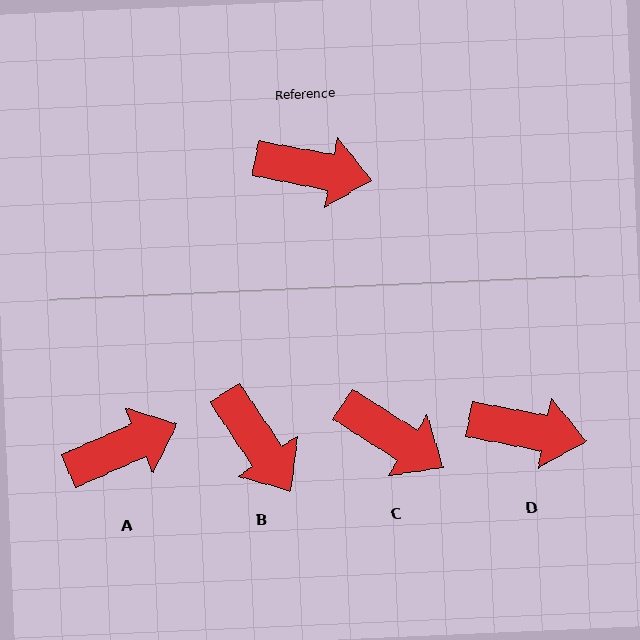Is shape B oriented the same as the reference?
No, it is off by about 45 degrees.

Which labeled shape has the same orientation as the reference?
D.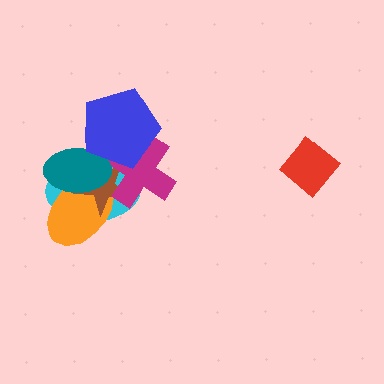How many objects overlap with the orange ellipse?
3 objects overlap with the orange ellipse.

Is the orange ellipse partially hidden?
Yes, it is partially covered by another shape.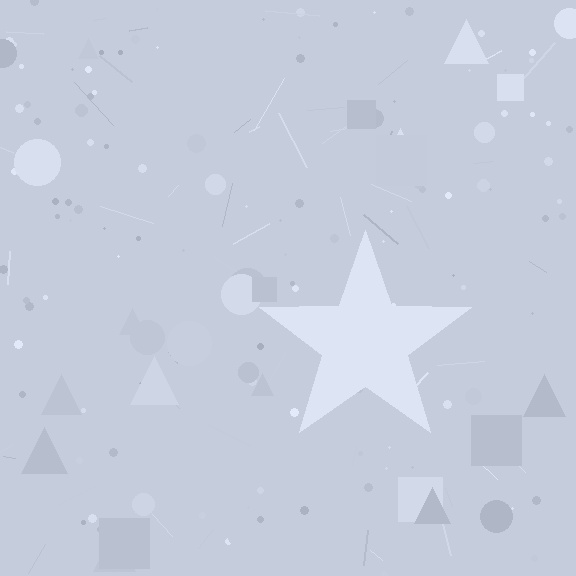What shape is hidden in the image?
A star is hidden in the image.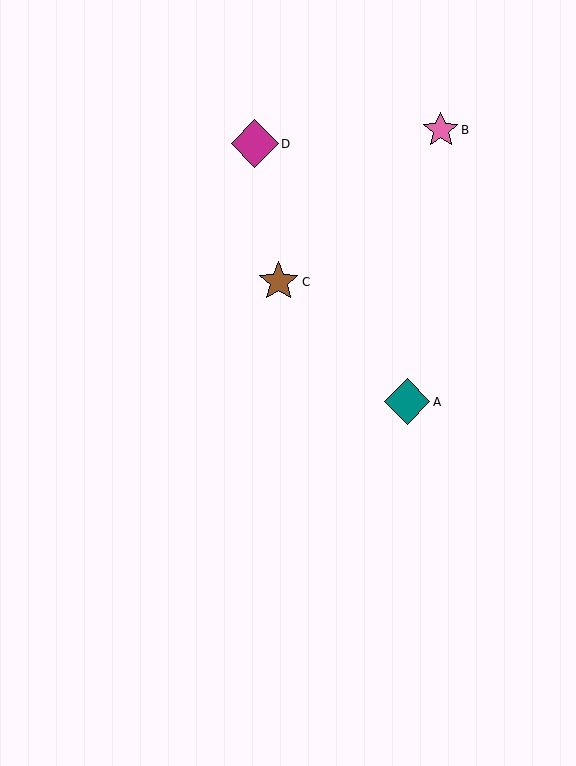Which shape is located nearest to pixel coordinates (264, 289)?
The brown star (labeled C) at (279, 282) is nearest to that location.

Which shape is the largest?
The magenta diamond (labeled D) is the largest.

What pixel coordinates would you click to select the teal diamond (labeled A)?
Click at (407, 402) to select the teal diamond A.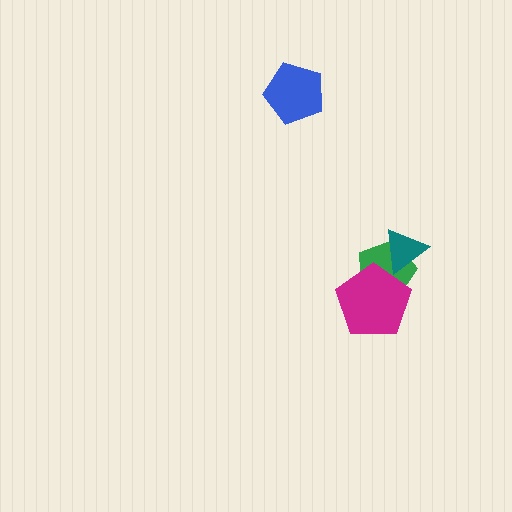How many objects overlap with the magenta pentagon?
1 object overlaps with the magenta pentagon.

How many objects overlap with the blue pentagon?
0 objects overlap with the blue pentagon.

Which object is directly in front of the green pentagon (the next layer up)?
The magenta pentagon is directly in front of the green pentagon.